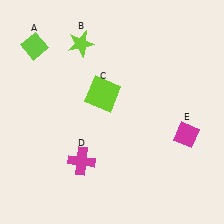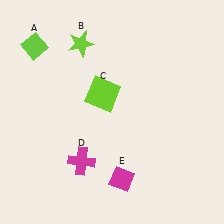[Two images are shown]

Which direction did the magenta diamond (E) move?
The magenta diamond (E) moved left.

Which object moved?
The magenta diamond (E) moved left.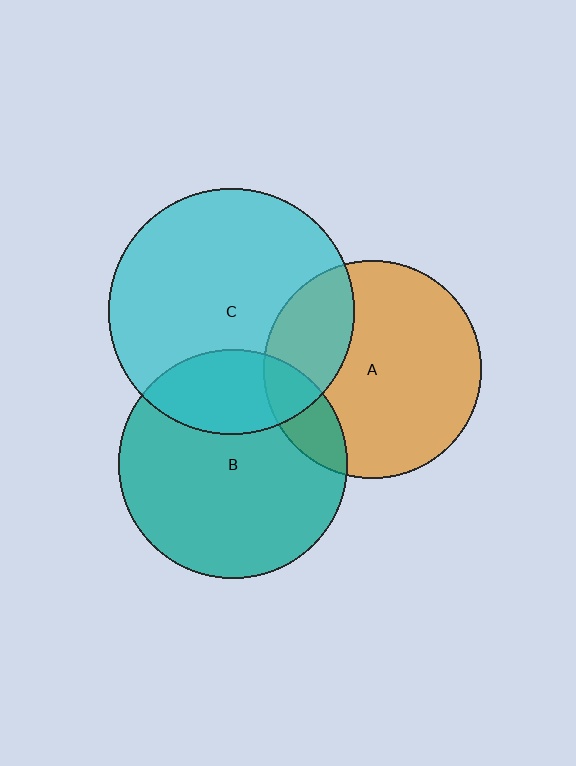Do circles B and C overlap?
Yes.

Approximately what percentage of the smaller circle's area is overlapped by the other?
Approximately 25%.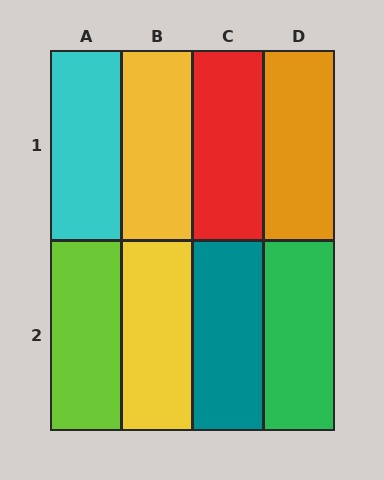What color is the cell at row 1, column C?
Red.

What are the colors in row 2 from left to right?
Lime, yellow, teal, green.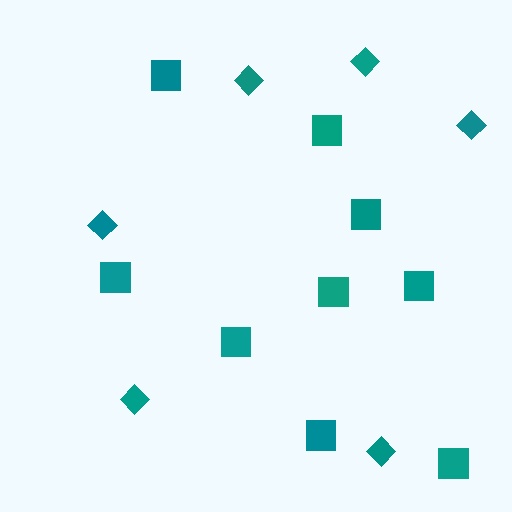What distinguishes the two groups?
There are 2 groups: one group of squares (9) and one group of diamonds (6).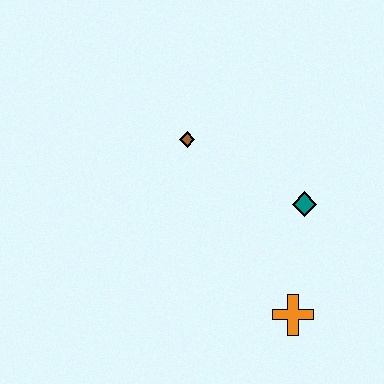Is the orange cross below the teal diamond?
Yes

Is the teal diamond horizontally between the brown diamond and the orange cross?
No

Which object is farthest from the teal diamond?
The brown diamond is farthest from the teal diamond.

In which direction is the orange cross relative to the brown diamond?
The orange cross is below the brown diamond.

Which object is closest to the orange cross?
The teal diamond is closest to the orange cross.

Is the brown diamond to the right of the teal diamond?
No